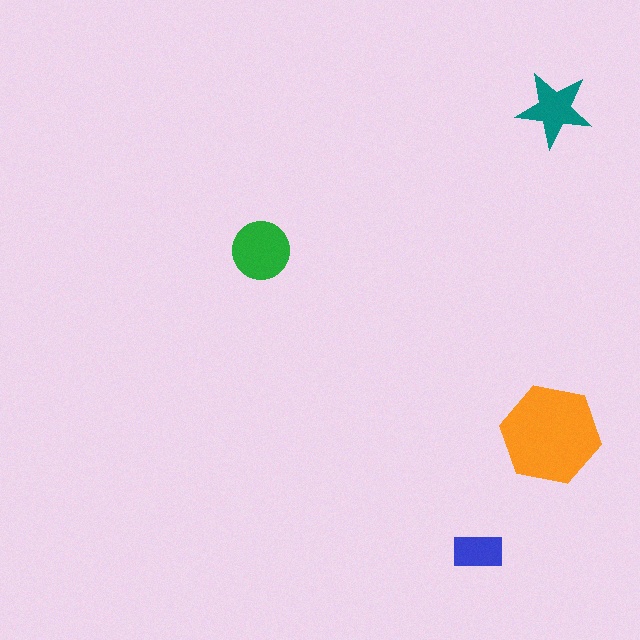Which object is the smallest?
The blue rectangle.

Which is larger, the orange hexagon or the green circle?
The orange hexagon.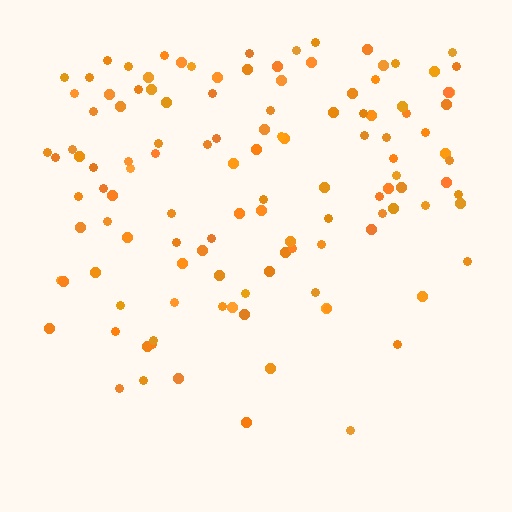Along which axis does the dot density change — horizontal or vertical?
Vertical.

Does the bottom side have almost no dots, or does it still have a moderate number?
Still a moderate number, just noticeably fewer than the top.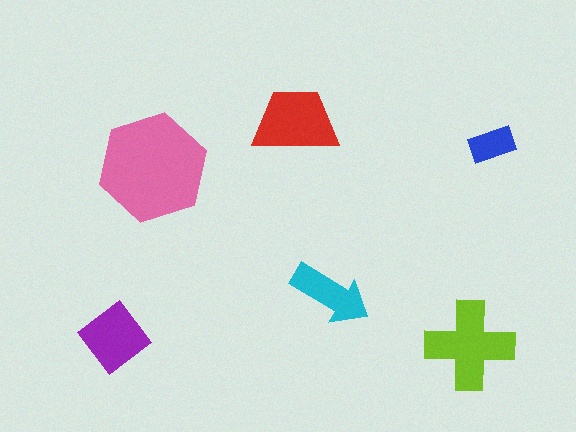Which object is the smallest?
The blue rectangle.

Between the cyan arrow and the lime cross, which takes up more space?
The lime cross.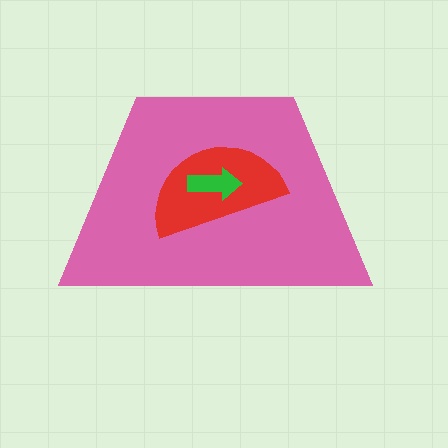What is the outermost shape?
The pink trapezoid.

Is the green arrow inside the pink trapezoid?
Yes.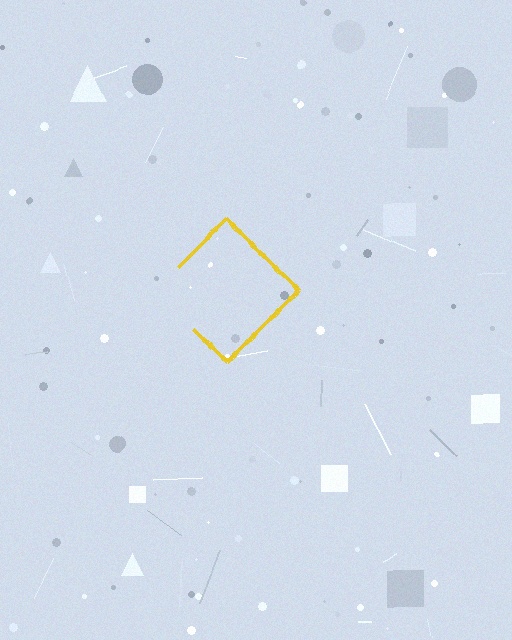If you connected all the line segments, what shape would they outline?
They would outline a diamond.